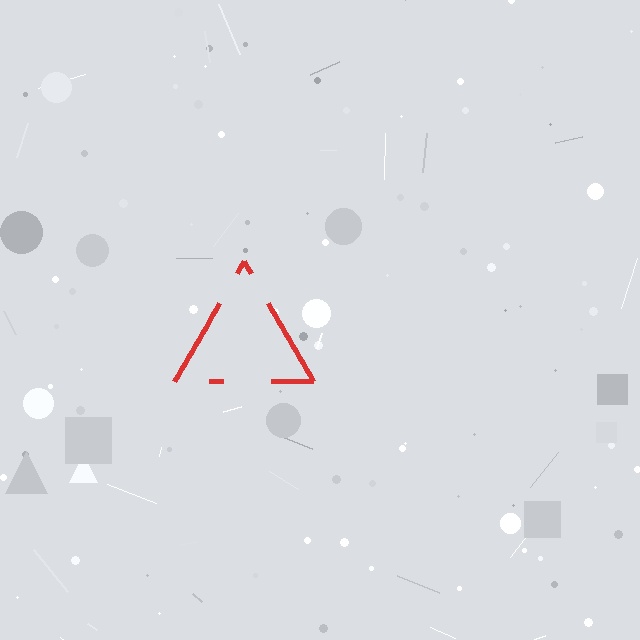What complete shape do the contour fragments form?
The contour fragments form a triangle.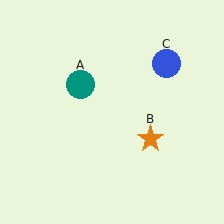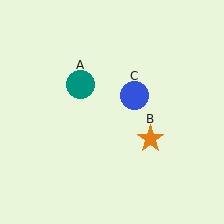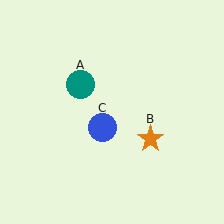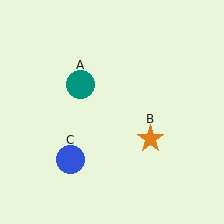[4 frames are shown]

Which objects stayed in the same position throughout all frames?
Teal circle (object A) and orange star (object B) remained stationary.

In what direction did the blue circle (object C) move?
The blue circle (object C) moved down and to the left.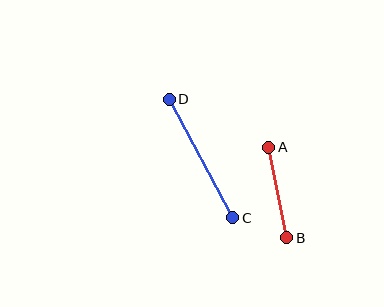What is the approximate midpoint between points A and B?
The midpoint is at approximately (278, 193) pixels.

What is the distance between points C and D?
The distance is approximately 135 pixels.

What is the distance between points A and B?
The distance is approximately 93 pixels.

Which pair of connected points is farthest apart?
Points C and D are farthest apart.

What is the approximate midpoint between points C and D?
The midpoint is at approximately (201, 158) pixels.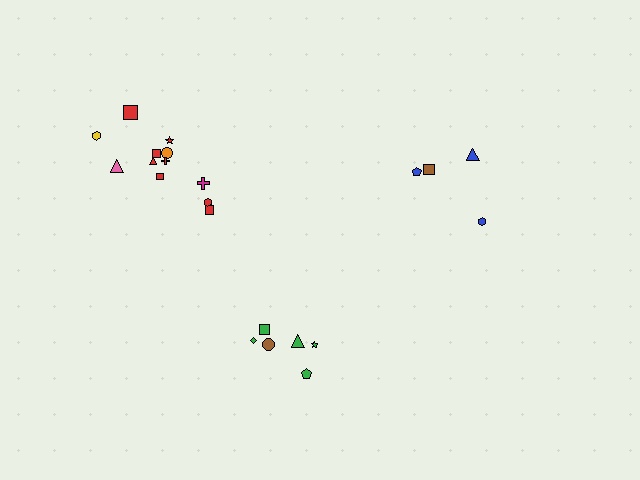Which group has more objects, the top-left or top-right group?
The top-left group.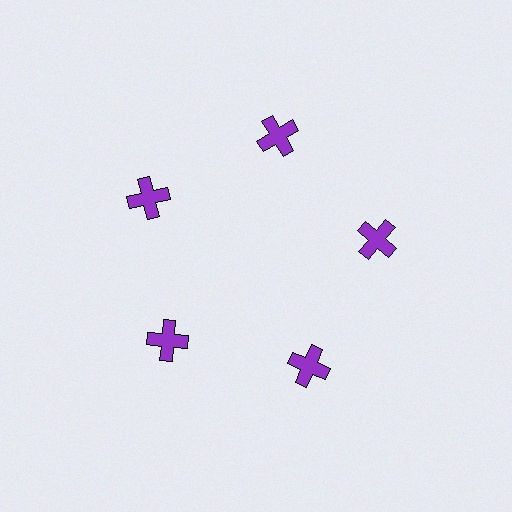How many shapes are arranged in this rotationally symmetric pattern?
There are 5 shapes, arranged in 5 groups of 1.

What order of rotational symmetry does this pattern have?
This pattern has 5-fold rotational symmetry.